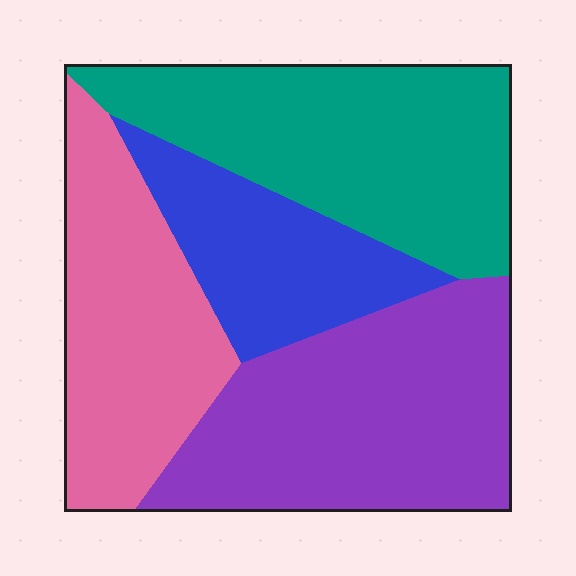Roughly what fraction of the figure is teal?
Teal covers about 30% of the figure.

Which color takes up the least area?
Blue, at roughly 15%.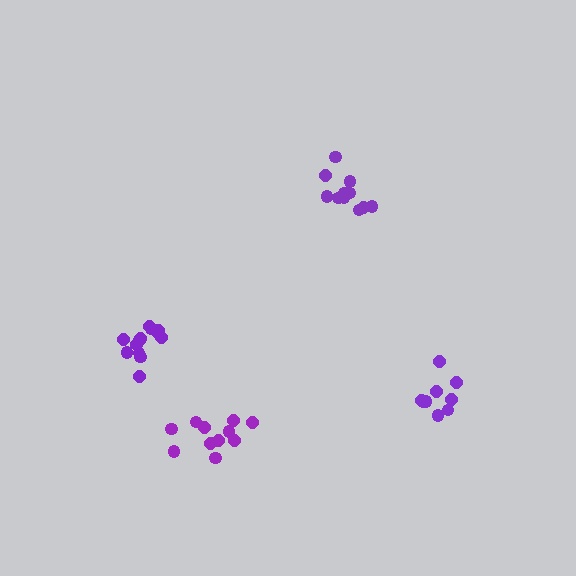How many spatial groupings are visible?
There are 4 spatial groupings.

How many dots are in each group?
Group 1: 9 dots, Group 2: 13 dots, Group 3: 11 dots, Group 4: 11 dots (44 total).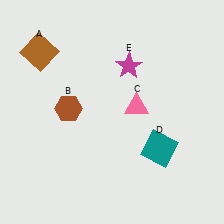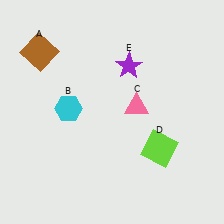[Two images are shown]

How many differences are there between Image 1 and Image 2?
There are 3 differences between the two images.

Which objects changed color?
B changed from brown to cyan. D changed from teal to lime. E changed from magenta to purple.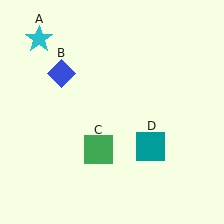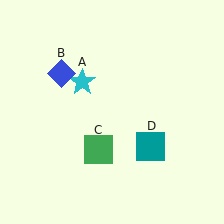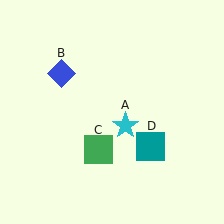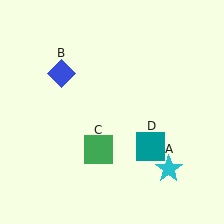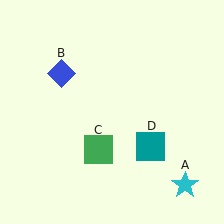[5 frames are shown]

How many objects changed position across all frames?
1 object changed position: cyan star (object A).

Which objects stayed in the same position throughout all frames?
Blue diamond (object B) and green square (object C) and teal square (object D) remained stationary.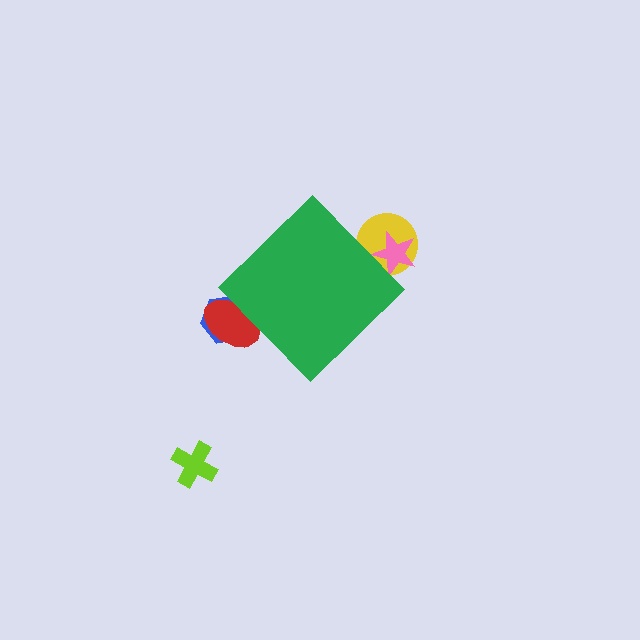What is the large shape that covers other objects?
A green diamond.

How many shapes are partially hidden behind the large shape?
4 shapes are partially hidden.